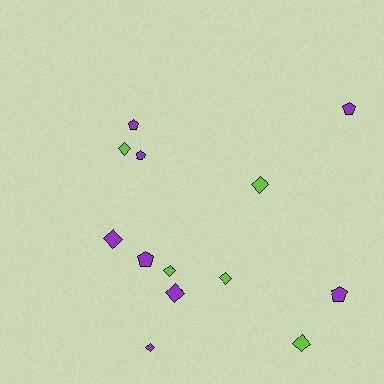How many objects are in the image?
There are 13 objects.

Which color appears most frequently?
Purple, with 8 objects.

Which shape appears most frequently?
Diamond, with 8 objects.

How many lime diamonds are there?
There are 5 lime diamonds.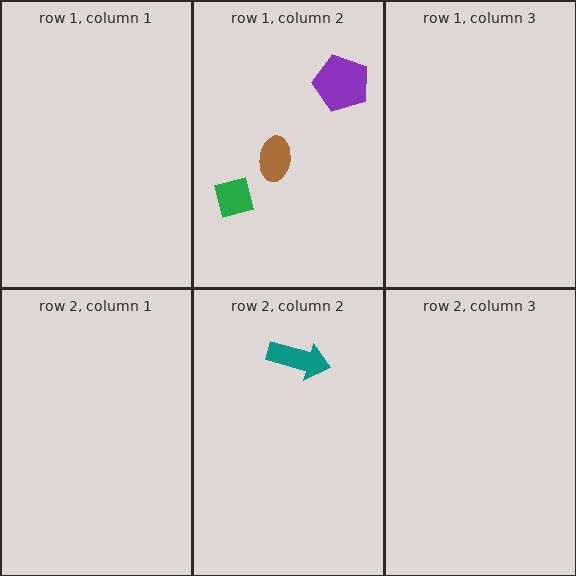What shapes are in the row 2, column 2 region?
The teal arrow.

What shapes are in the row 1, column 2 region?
The green square, the brown ellipse, the purple pentagon.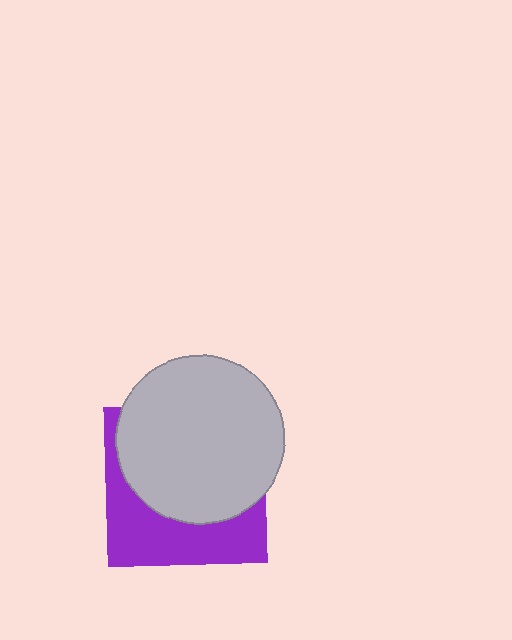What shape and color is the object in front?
The object in front is a light gray circle.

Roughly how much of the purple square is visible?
A small part of it is visible (roughly 39%).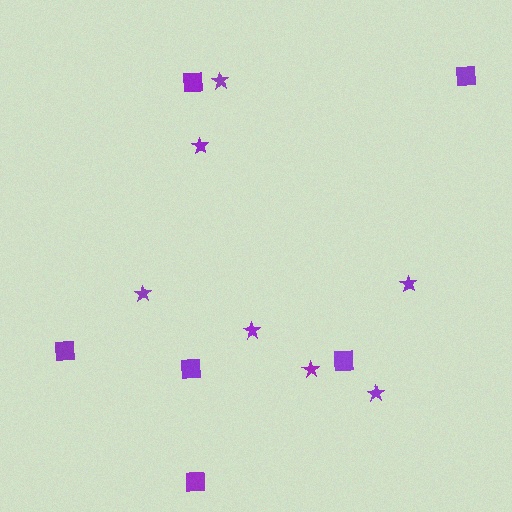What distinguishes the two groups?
There are 2 groups: one group of squares (6) and one group of stars (7).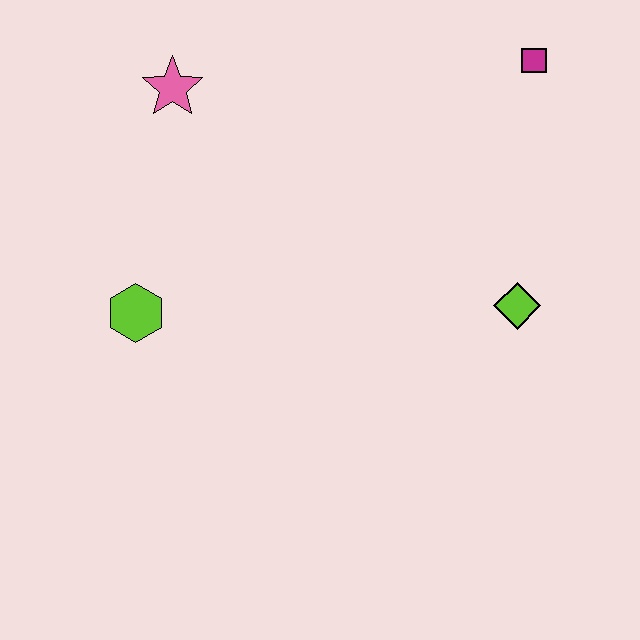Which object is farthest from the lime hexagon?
The magenta square is farthest from the lime hexagon.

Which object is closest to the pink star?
The lime hexagon is closest to the pink star.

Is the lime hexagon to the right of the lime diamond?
No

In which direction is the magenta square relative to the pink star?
The magenta square is to the right of the pink star.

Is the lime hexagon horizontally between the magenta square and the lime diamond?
No